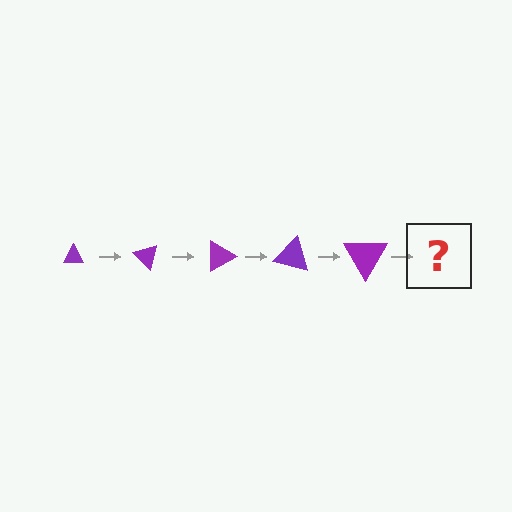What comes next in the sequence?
The next element should be a triangle, larger than the previous one and rotated 225 degrees from the start.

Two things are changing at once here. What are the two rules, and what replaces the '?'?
The two rules are that the triangle grows larger each step and it rotates 45 degrees each step. The '?' should be a triangle, larger than the previous one and rotated 225 degrees from the start.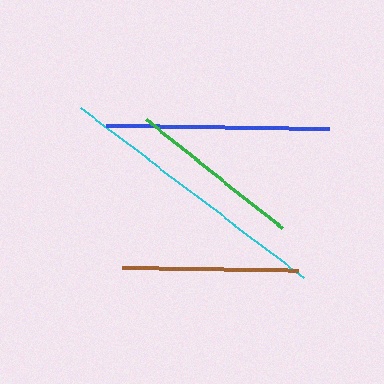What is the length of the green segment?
The green segment is approximately 174 pixels long.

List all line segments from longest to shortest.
From longest to shortest: cyan, blue, brown, green.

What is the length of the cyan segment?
The cyan segment is approximately 279 pixels long.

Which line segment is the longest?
The cyan line is the longest at approximately 279 pixels.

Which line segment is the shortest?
The green line is the shortest at approximately 174 pixels.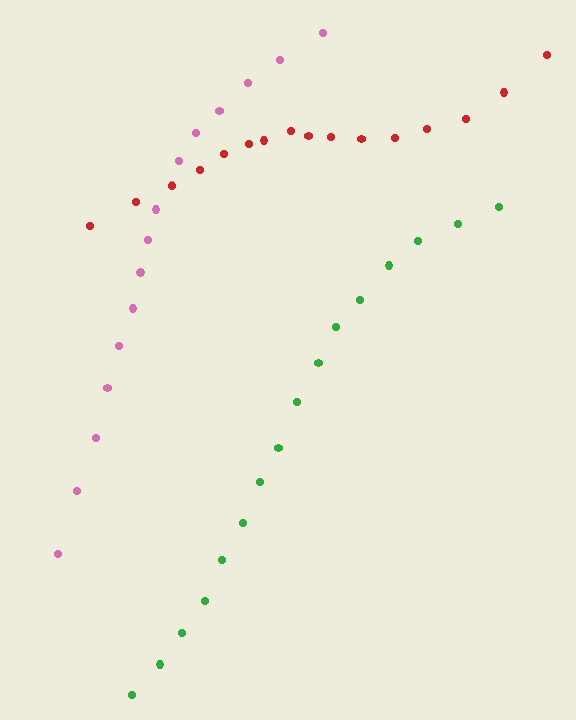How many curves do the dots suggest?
There are 3 distinct paths.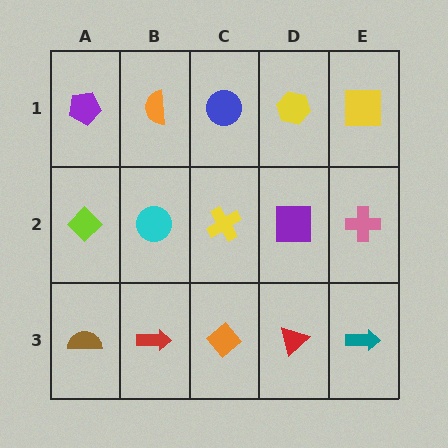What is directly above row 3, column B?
A cyan circle.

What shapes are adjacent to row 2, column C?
A blue circle (row 1, column C), an orange diamond (row 3, column C), a cyan circle (row 2, column B), a purple square (row 2, column D).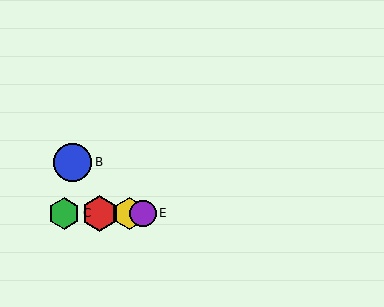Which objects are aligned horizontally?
Objects A, C, D, E are aligned horizontally.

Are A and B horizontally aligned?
No, A is at y≈213 and B is at y≈162.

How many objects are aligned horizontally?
4 objects (A, C, D, E) are aligned horizontally.